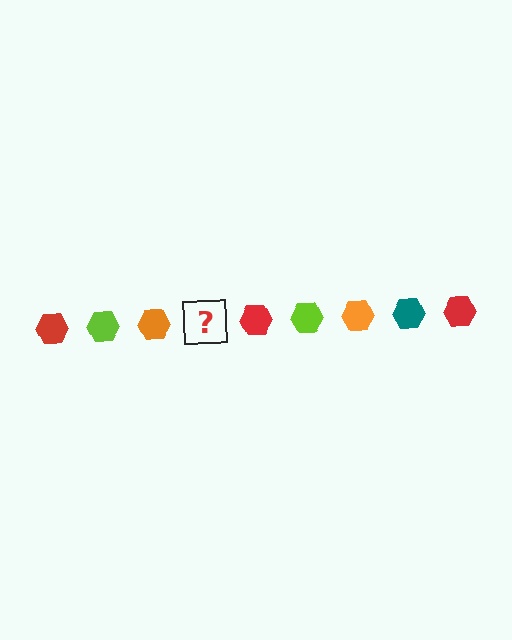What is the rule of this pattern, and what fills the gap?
The rule is that the pattern cycles through red, lime, orange, teal hexagons. The gap should be filled with a teal hexagon.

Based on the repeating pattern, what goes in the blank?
The blank should be a teal hexagon.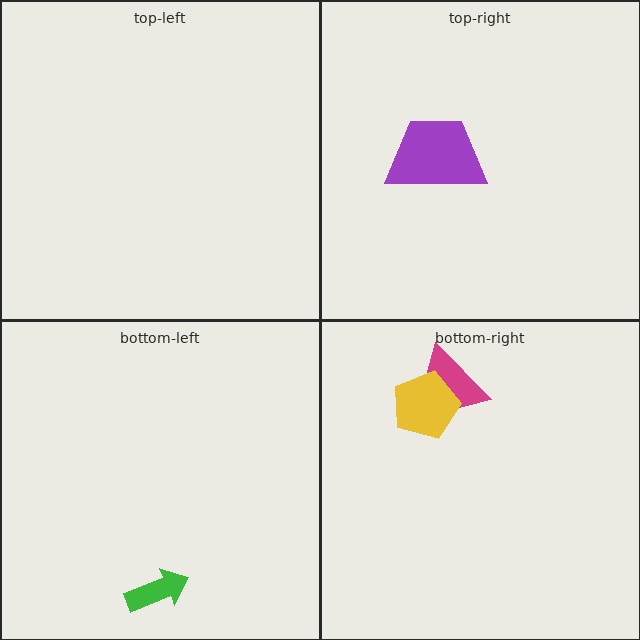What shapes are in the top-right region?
The purple trapezoid.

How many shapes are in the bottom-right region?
2.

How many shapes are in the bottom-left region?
1.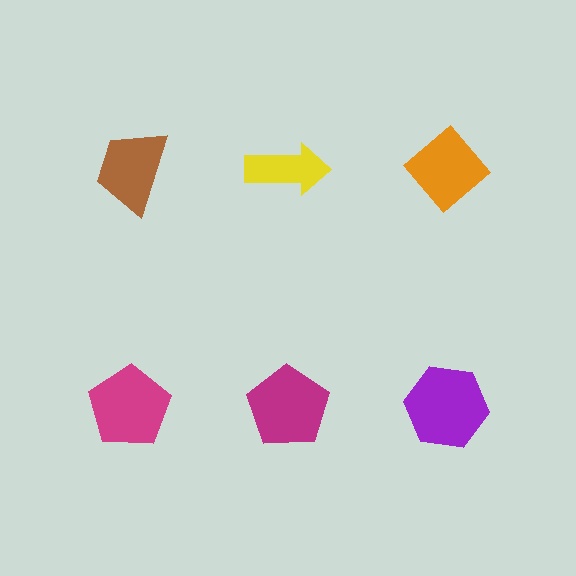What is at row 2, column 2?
A magenta pentagon.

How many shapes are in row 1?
3 shapes.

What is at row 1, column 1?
A brown trapezoid.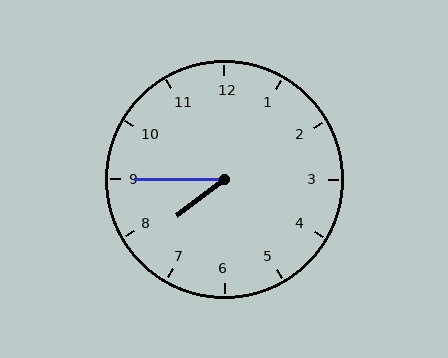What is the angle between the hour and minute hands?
Approximately 38 degrees.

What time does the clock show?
7:45.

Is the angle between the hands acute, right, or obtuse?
It is acute.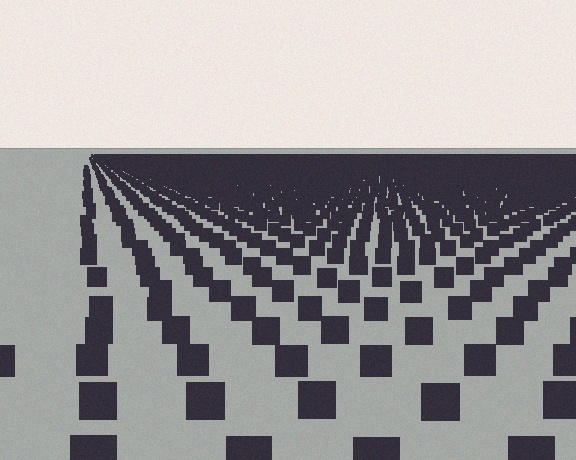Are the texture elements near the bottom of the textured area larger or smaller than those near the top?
Larger. Near the bottom, elements are closer to the viewer and appear at a bigger on-screen size.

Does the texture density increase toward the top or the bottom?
Density increases toward the top.